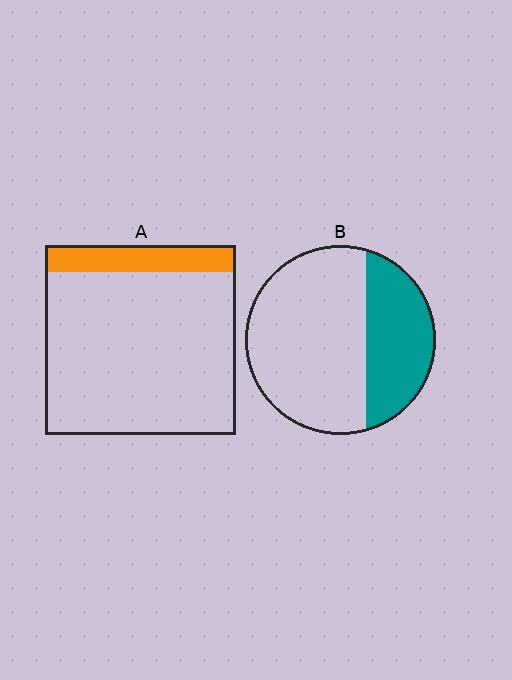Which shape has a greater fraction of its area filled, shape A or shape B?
Shape B.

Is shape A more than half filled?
No.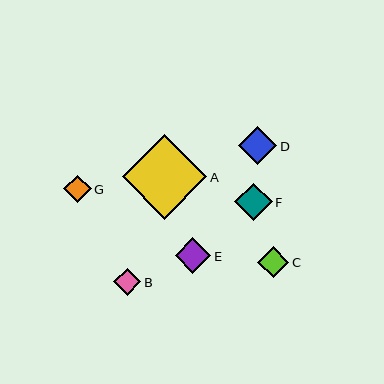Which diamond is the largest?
Diamond A is the largest with a size of approximately 84 pixels.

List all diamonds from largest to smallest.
From largest to smallest: A, D, F, E, C, G, B.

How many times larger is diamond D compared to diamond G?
Diamond D is approximately 1.4 times the size of diamond G.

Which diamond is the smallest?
Diamond B is the smallest with a size of approximately 27 pixels.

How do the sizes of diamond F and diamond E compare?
Diamond F and diamond E are approximately the same size.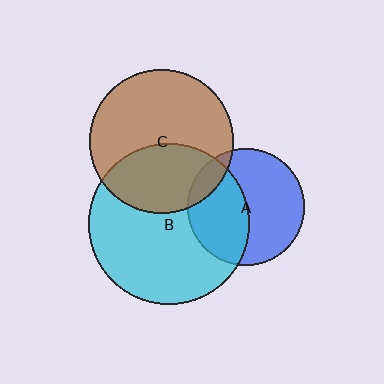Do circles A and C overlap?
Yes.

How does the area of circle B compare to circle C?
Approximately 1.3 times.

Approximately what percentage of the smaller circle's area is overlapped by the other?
Approximately 10%.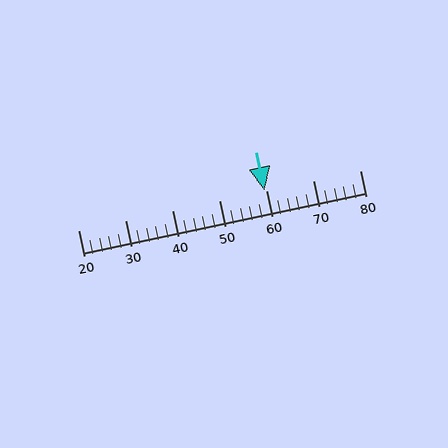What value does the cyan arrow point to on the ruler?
The cyan arrow points to approximately 60.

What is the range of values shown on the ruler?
The ruler shows values from 20 to 80.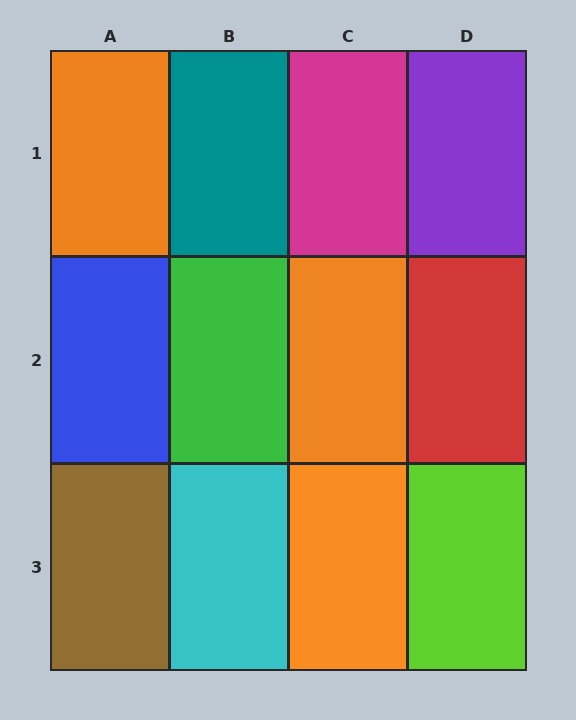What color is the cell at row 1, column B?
Teal.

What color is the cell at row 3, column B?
Cyan.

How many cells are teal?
1 cell is teal.